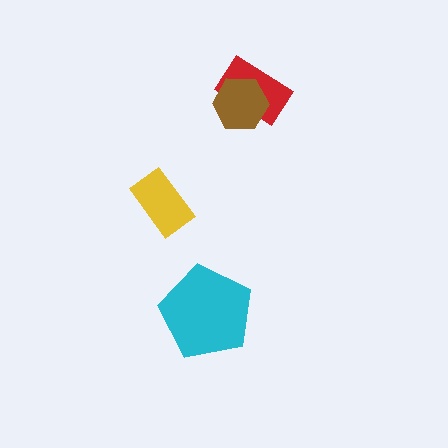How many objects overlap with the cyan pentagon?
0 objects overlap with the cyan pentagon.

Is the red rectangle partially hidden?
Yes, it is partially covered by another shape.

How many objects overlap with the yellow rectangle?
0 objects overlap with the yellow rectangle.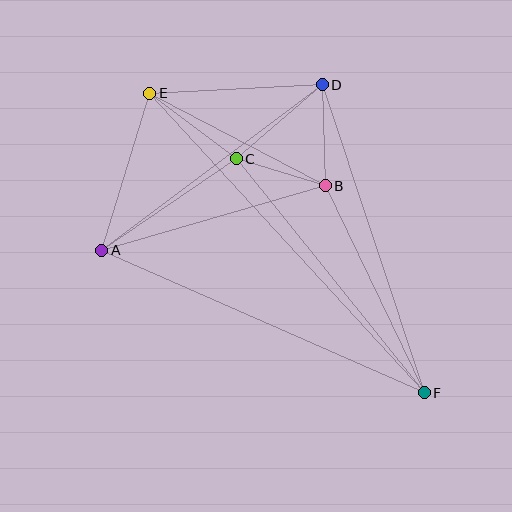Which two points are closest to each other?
Points B and C are closest to each other.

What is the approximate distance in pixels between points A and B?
The distance between A and B is approximately 233 pixels.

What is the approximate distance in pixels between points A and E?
The distance between A and E is approximately 164 pixels.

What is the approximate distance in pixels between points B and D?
The distance between B and D is approximately 101 pixels.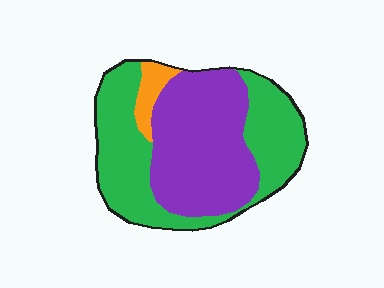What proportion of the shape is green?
Green takes up about one half (1/2) of the shape.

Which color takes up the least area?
Orange, at roughly 5%.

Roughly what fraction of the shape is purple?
Purple takes up between a quarter and a half of the shape.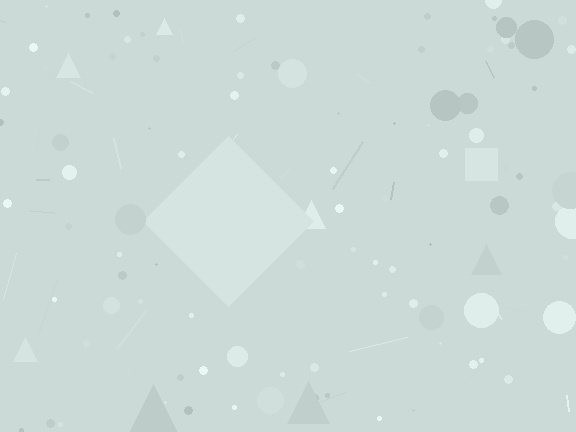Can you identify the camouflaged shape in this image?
The camouflaged shape is a diamond.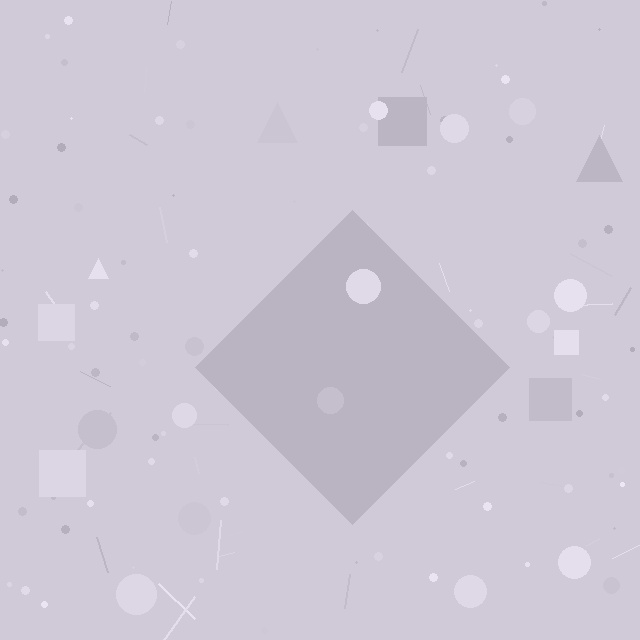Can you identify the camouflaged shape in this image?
The camouflaged shape is a diamond.